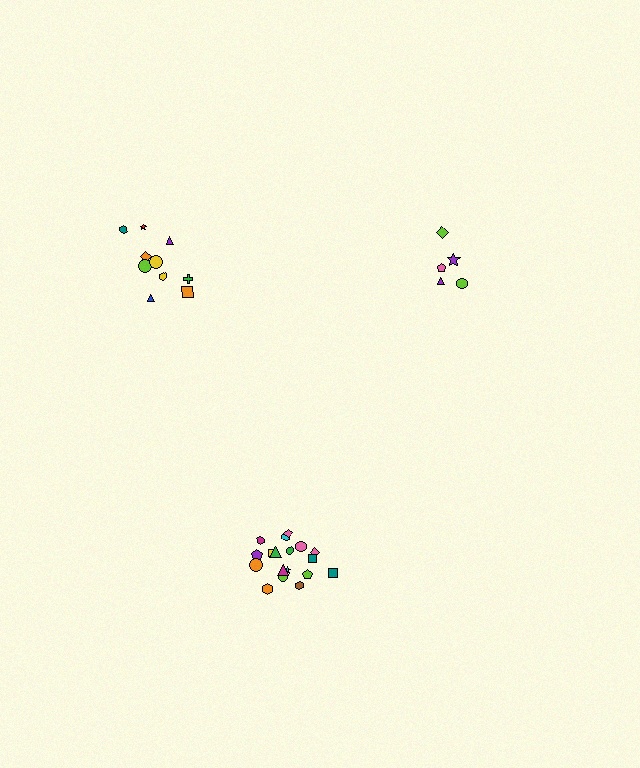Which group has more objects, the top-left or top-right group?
The top-left group.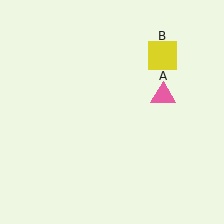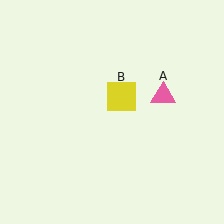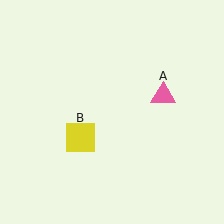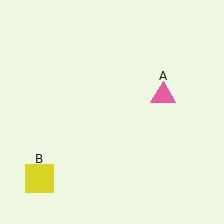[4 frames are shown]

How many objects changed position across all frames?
1 object changed position: yellow square (object B).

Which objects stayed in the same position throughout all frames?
Pink triangle (object A) remained stationary.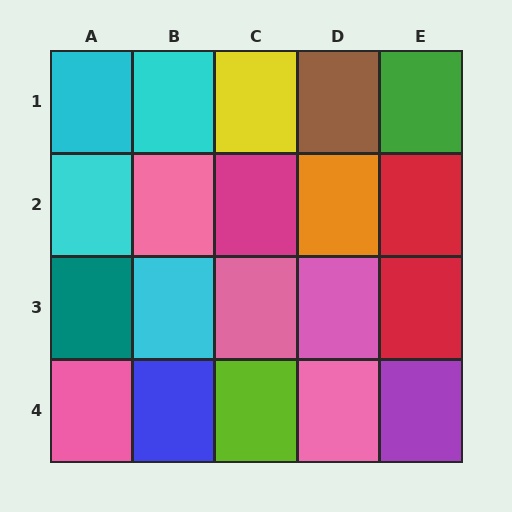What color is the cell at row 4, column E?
Purple.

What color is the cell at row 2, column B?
Pink.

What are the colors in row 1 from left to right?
Cyan, cyan, yellow, brown, green.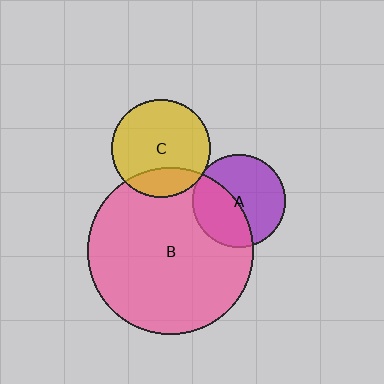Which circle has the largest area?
Circle B (pink).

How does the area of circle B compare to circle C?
Approximately 2.8 times.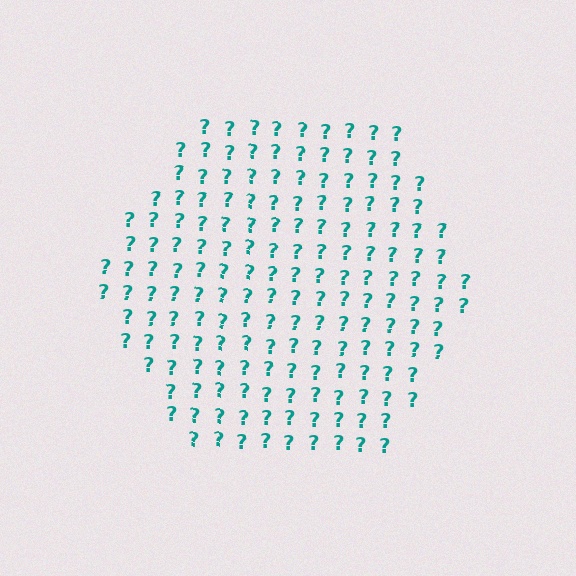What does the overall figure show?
The overall figure shows a hexagon.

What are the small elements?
The small elements are question marks.